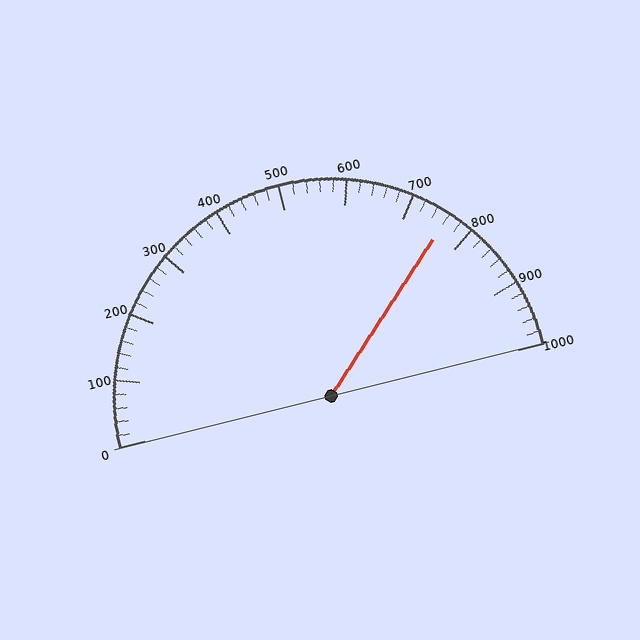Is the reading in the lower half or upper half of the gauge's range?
The reading is in the upper half of the range (0 to 1000).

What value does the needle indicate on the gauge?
The needle indicates approximately 760.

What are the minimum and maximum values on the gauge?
The gauge ranges from 0 to 1000.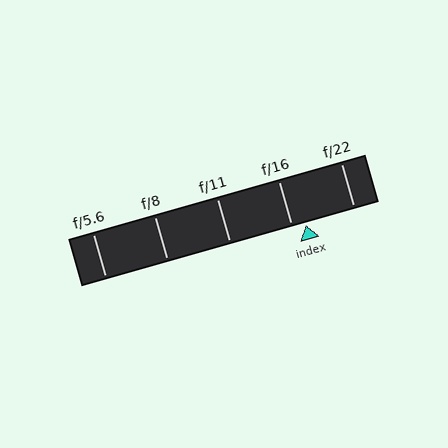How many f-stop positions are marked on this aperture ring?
There are 5 f-stop positions marked.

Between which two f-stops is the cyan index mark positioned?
The index mark is between f/16 and f/22.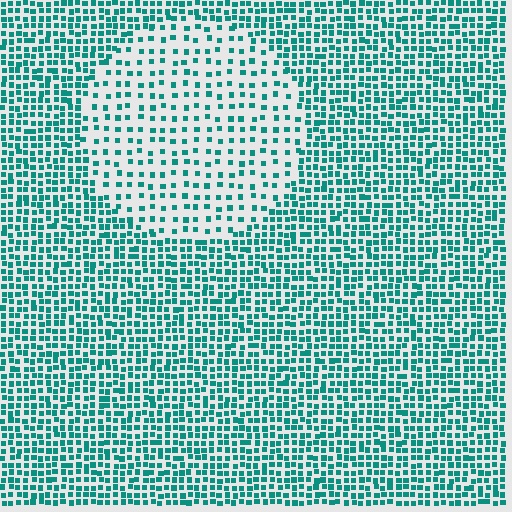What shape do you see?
I see a circle.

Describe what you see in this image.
The image contains small teal elements arranged at two different densities. A circle-shaped region is visible where the elements are less densely packed than the surrounding area.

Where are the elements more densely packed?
The elements are more densely packed outside the circle boundary.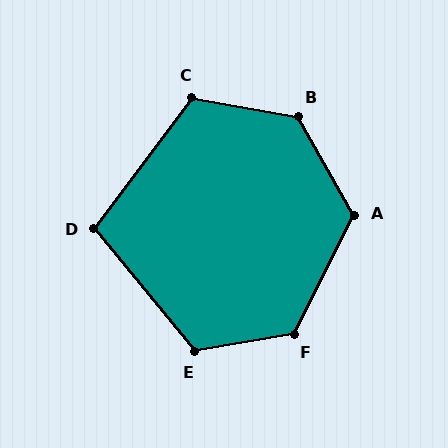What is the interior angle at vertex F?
Approximately 127 degrees (obtuse).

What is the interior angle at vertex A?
Approximately 124 degrees (obtuse).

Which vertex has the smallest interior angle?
D, at approximately 104 degrees.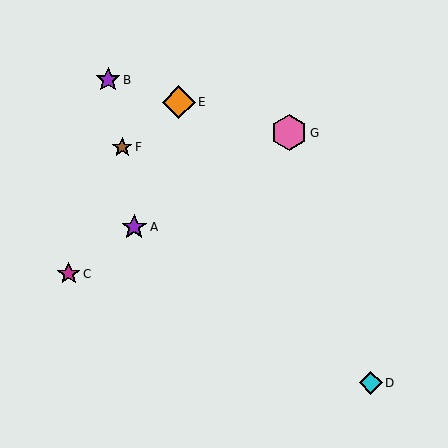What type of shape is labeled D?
Shape D is a cyan diamond.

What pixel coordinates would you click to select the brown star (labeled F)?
Click at (122, 147) to select the brown star F.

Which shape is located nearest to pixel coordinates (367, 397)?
The cyan diamond (labeled D) at (371, 383) is nearest to that location.